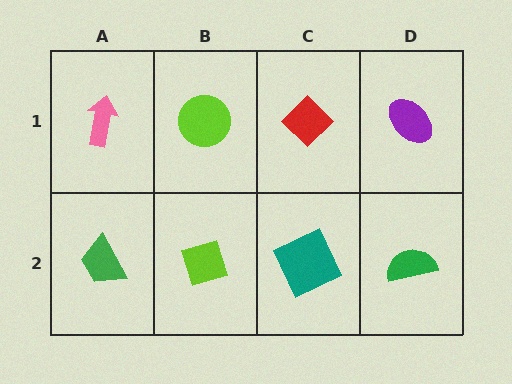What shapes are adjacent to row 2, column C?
A red diamond (row 1, column C), a lime diamond (row 2, column B), a green semicircle (row 2, column D).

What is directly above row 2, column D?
A purple ellipse.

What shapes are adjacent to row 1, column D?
A green semicircle (row 2, column D), a red diamond (row 1, column C).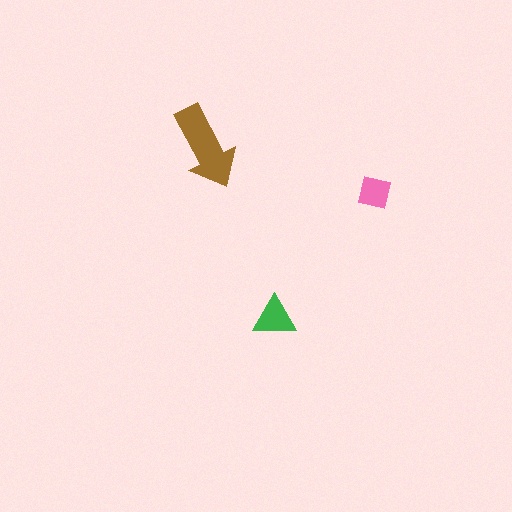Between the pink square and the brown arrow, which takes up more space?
The brown arrow.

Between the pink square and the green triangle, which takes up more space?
The green triangle.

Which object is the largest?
The brown arrow.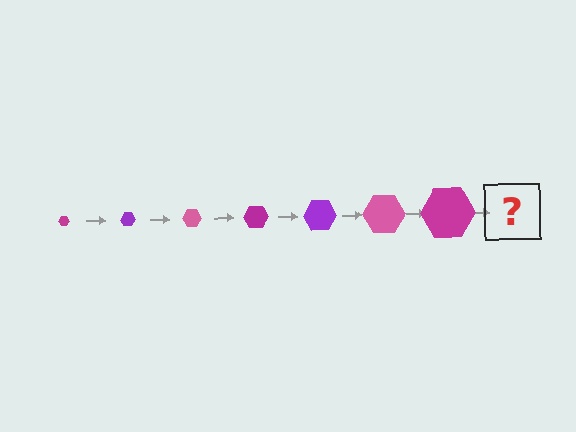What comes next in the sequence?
The next element should be a purple hexagon, larger than the previous one.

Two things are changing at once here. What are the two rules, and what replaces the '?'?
The two rules are that the hexagon grows larger each step and the color cycles through magenta, purple, and pink. The '?' should be a purple hexagon, larger than the previous one.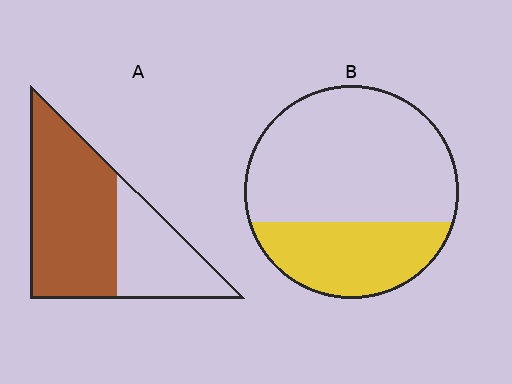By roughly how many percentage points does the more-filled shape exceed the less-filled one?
By roughly 30 percentage points (A over B).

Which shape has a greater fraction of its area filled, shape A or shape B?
Shape A.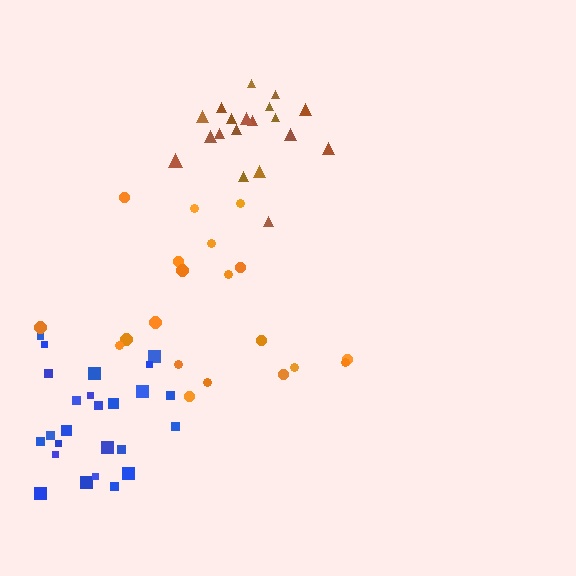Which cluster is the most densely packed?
Blue.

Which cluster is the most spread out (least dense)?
Orange.